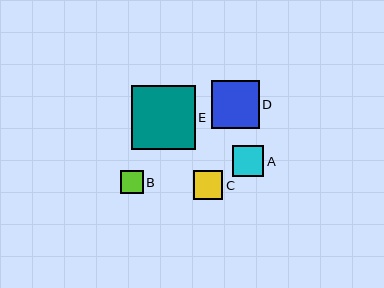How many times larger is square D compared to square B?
Square D is approximately 2.1 times the size of square B.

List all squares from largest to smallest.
From largest to smallest: E, D, A, C, B.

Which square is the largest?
Square E is the largest with a size of approximately 64 pixels.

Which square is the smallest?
Square B is the smallest with a size of approximately 23 pixels.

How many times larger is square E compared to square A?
Square E is approximately 2.0 times the size of square A.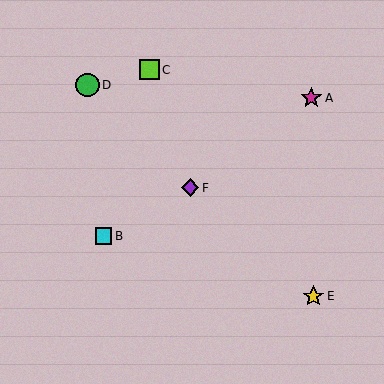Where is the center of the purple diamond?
The center of the purple diamond is at (190, 188).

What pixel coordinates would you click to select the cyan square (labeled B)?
Click at (104, 236) to select the cyan square B.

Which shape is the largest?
The green circle (labeled D) is the largest.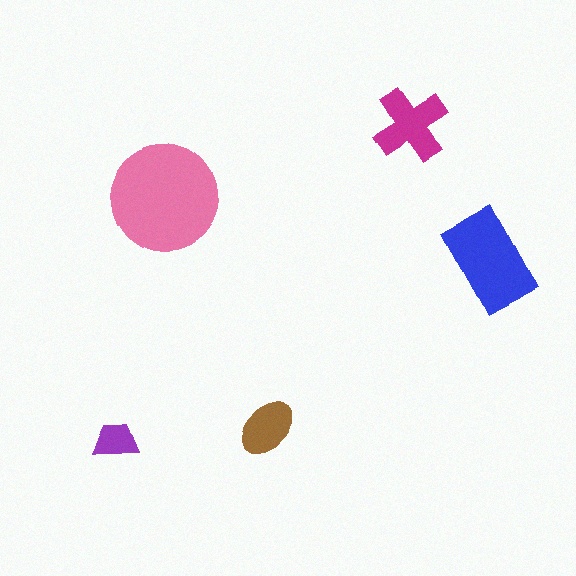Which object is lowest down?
The purple trapezoid is bottommost.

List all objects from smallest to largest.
The purple trapezoid, the brown ellipse, the magenta cross, the blue rectangle, the pink circle.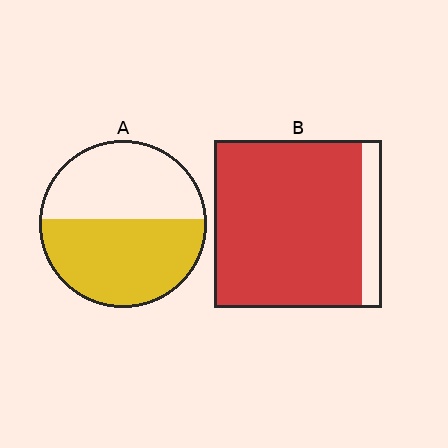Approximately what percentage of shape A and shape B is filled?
A is approximately 55% and B is approximately 90%.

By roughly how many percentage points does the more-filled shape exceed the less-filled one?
By roughly 35 percentage points (B over A).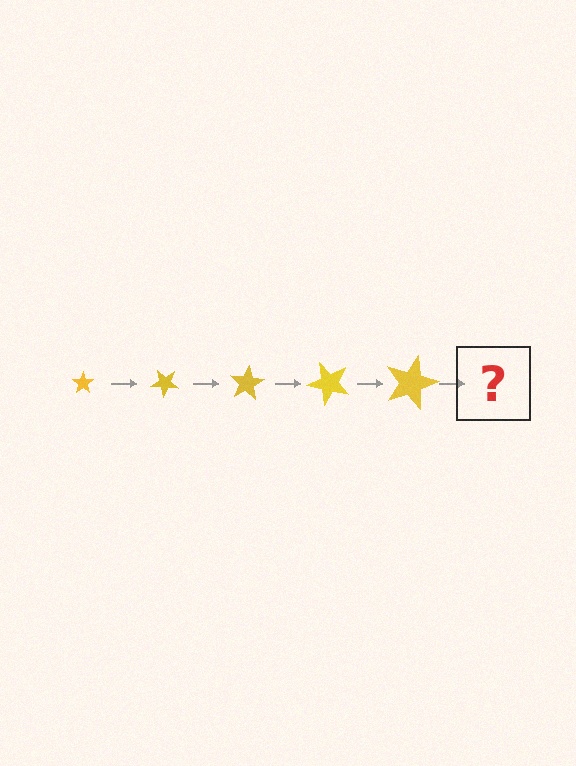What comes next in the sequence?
The next element should be a star, larger than the previous one and rotated 200 degrees from the start.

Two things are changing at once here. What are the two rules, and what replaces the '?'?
The two rules are that the star grows larger each step and it rotates 40 degrees each step. The '?' should be a star, larger than the previous one and rotated 200 degrees from the start.